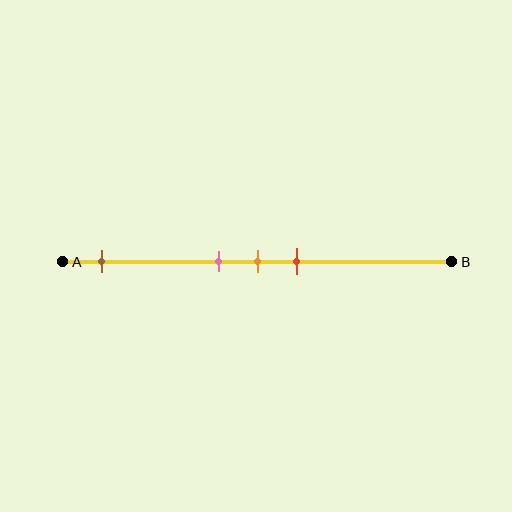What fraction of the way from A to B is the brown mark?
The brown mark is approximately 10% (0.1) of the way from A to B.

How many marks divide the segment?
There are 4 marks dividing the segment.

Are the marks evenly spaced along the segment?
No, the marks are not evenly spaced.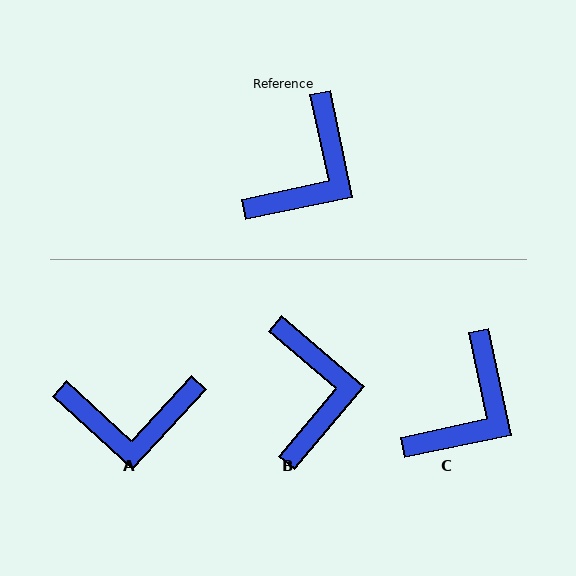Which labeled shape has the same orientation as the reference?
C.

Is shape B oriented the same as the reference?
No, it is off by about 38 degrees.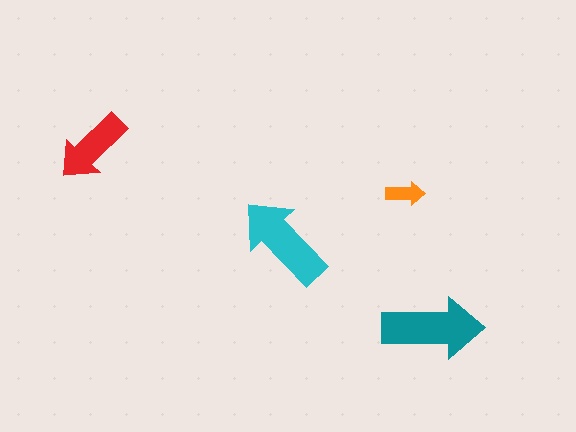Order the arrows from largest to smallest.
the teal one, the cyan one, the red one, the orange one.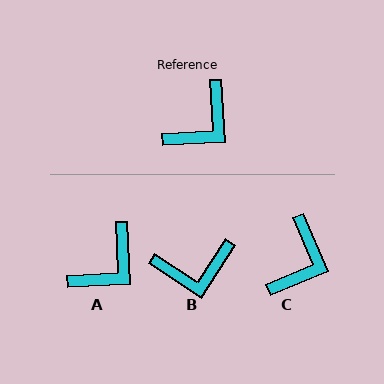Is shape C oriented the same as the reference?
No, it is off by about 20 degrees.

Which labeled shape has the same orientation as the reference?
A.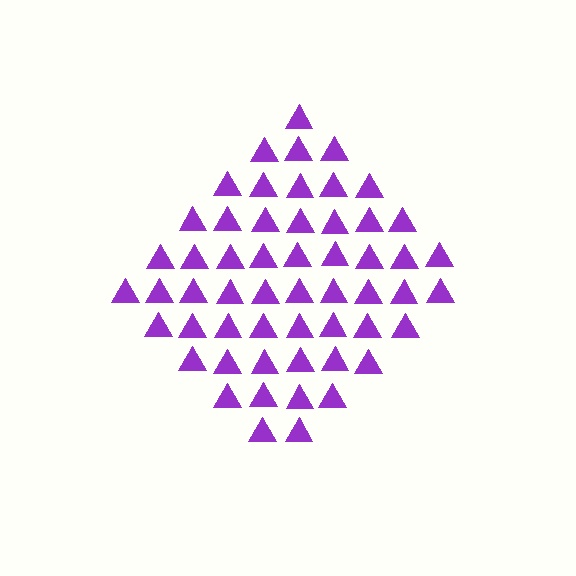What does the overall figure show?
The overall figure shows a diamond.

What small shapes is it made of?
It is made of small triangles.